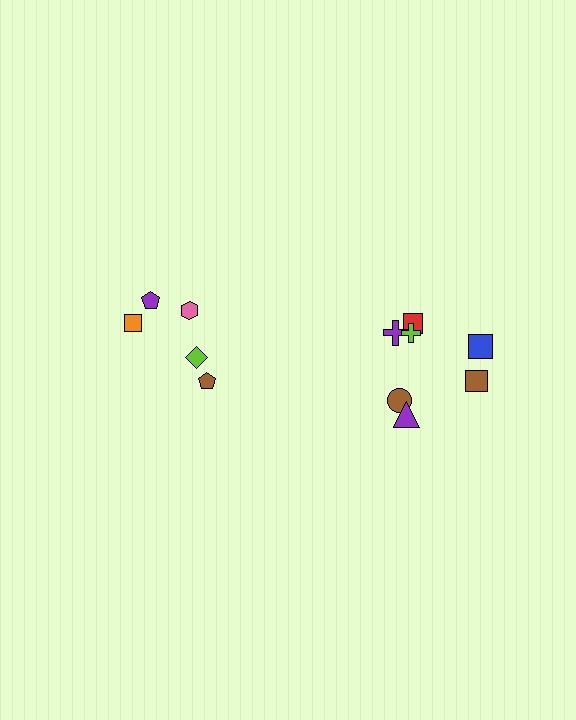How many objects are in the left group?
There are 5 objects.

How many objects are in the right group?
There are 7 objects.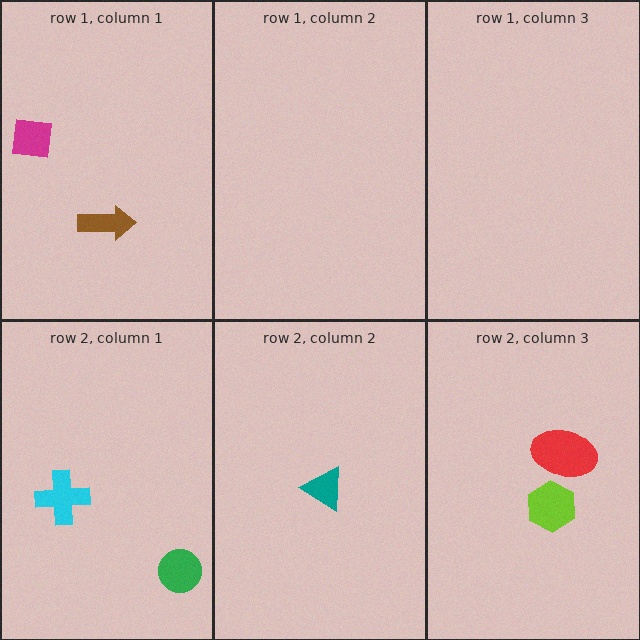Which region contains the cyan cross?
The row 2, column 1 region.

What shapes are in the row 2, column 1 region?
The cyan cross, the green circle.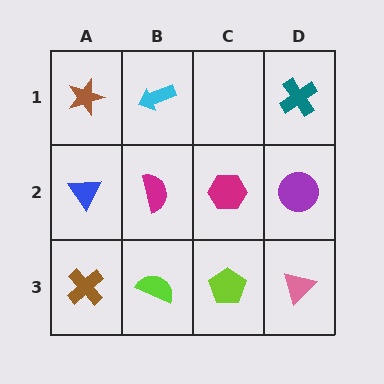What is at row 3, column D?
A pink triangle.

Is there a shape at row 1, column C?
No, that cell is empty.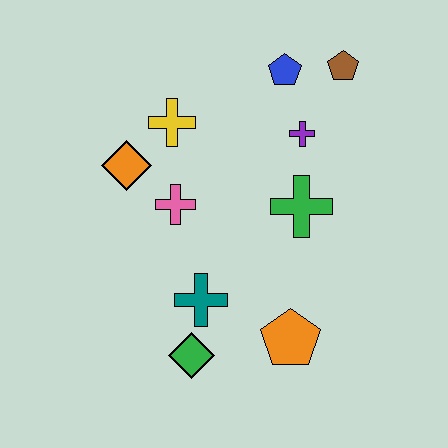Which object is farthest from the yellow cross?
The orange pentagon is farthest from the yellow cross.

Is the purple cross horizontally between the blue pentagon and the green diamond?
No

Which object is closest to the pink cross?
The orange diamond is closest to the pink cross.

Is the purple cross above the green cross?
Yes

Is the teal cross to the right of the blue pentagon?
No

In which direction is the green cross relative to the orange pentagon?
The green cross is above the orange pentagon.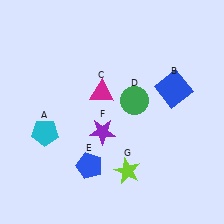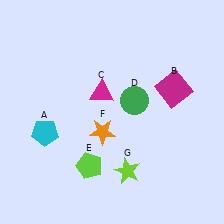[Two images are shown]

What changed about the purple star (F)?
In Image 1, F is purple. In Image 2, it changed to orange.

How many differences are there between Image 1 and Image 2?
There are 3 differences between the two images.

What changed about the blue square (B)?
In Image 1, B is blue. In Image 2, it changed to magenta.